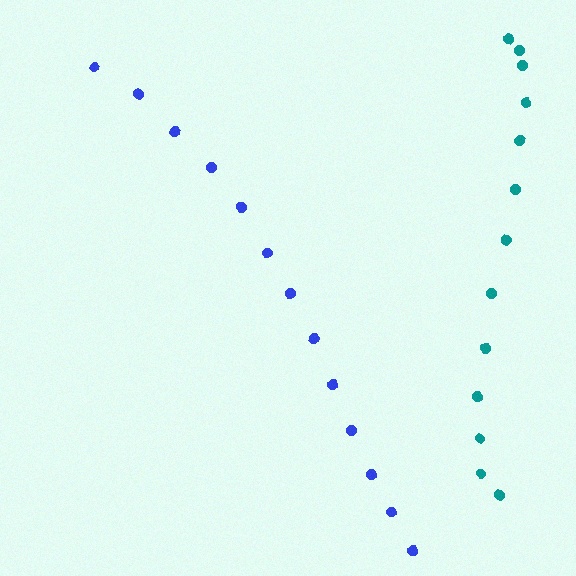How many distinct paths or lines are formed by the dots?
There are 2 distinct paths.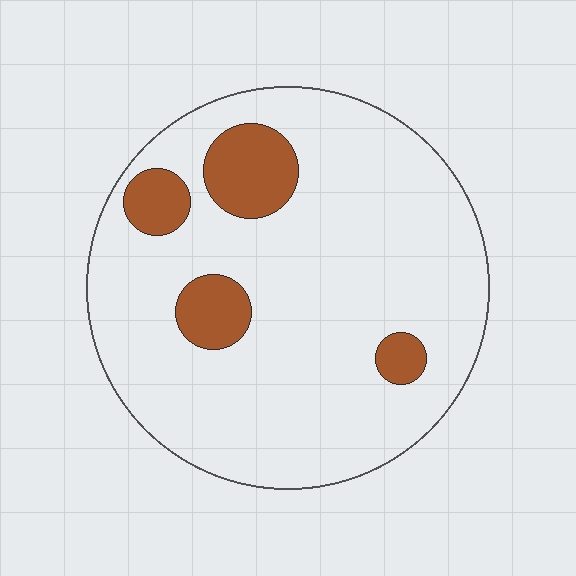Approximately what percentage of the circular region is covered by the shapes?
Approximately 15%.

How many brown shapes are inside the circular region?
4.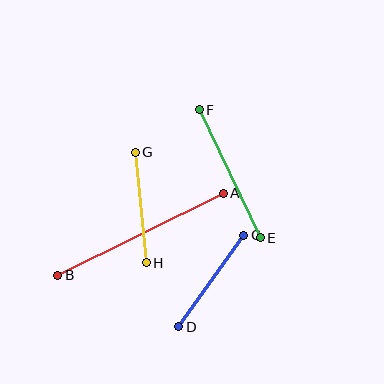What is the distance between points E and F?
The distance is approximately 142 pixels.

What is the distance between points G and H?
The distance is approximately 111 pixels.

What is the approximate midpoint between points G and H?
The midpoint is at approximately (141, 208) pixels.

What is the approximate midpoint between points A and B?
The midpoint is at approximately (140, 234) pixels.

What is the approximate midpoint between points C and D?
The midpoint is at approximately (211, 281) pixels.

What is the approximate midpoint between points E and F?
The midpoint is at approximately (230, 174) pixels.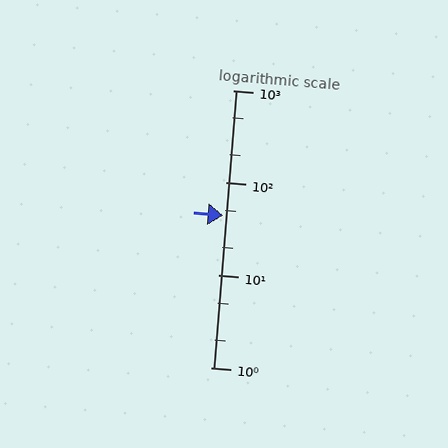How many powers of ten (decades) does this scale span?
The scale spans 3 decades, from 1 to 1000.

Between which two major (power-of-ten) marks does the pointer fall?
The pointer is between 10 and 100.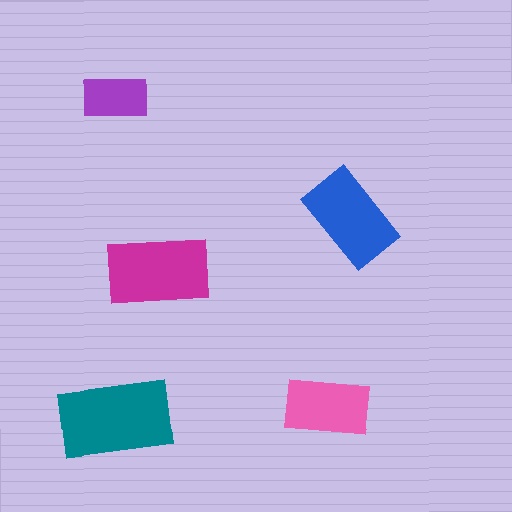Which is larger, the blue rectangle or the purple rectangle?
The blue one.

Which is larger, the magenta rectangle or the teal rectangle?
The teal one.